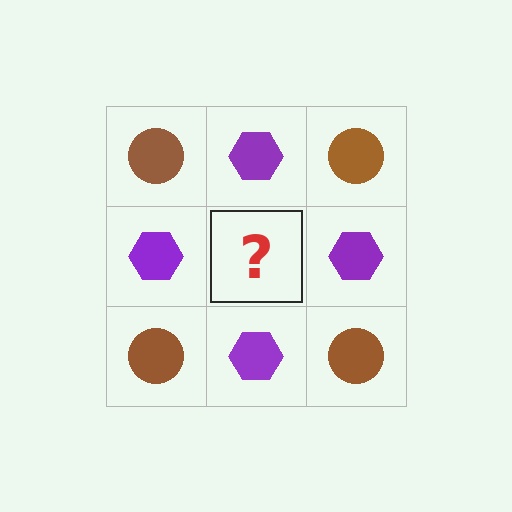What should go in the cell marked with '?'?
The missing cell should contain a brown circle.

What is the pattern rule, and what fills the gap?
The rule is that it alternates brown circle and purple hexagon in a checkerboard pattern. The gap should be filled with a brown circle.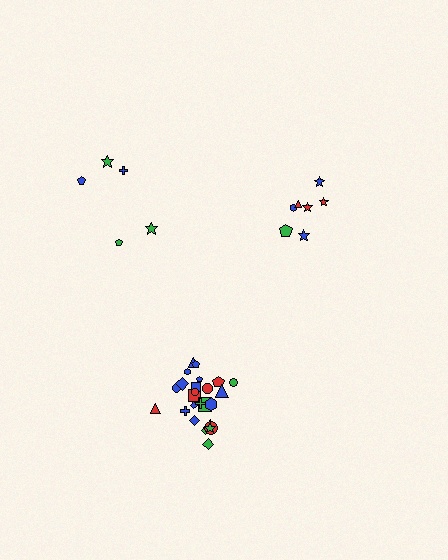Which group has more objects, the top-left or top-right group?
The top-right group.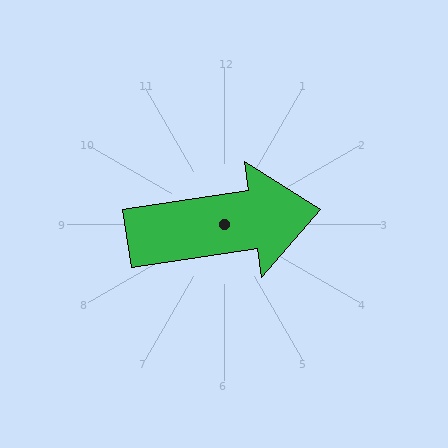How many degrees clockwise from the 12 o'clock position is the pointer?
Approximately 81 degrees.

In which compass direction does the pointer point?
East.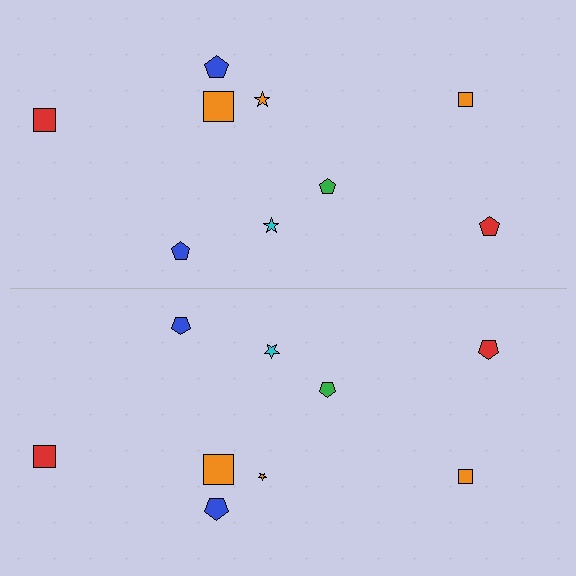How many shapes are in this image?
There are 18 shapes in this image.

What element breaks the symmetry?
The orange star on the bottom side has a different size than its mirror counterpart.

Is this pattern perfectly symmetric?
No, the pattern is not perfectly symmetric. The orange star on the bottom side has a different size than its mirror counterpart.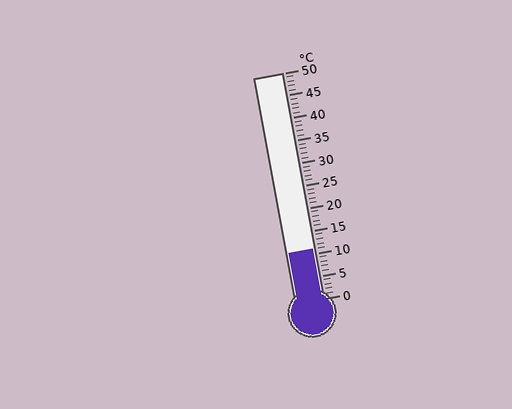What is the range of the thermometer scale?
The thermometer scale ranges from 0°C to 50°C.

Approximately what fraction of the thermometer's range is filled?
The thermometer is filled to approximately 20% of its range.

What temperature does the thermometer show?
The thermometer shows approximately 11°C.